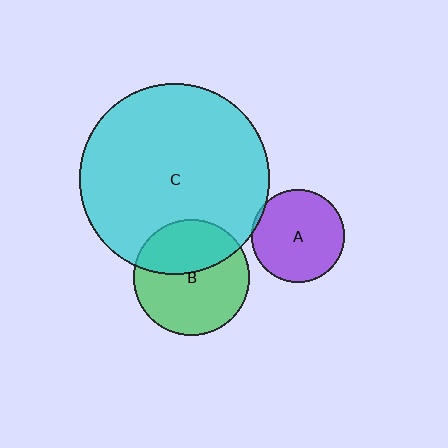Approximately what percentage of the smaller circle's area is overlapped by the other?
Approximately 40%.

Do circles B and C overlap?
Yes.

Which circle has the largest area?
Circle C (cyan).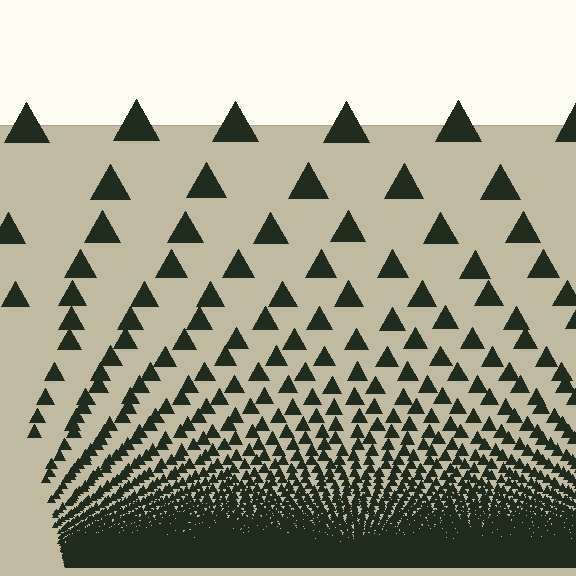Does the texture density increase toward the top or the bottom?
Density increases toward the bottom.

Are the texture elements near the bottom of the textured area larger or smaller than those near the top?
Smaller. The gradient is inverted — elements near the bottom are smaller and denser.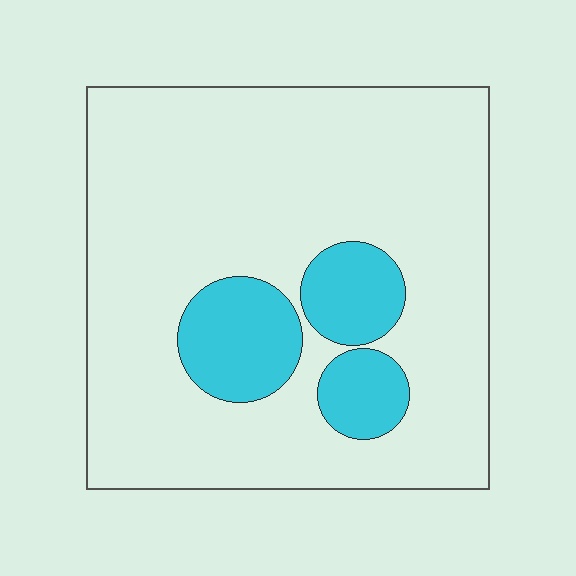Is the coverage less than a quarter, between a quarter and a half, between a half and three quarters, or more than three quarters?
Less than a quarter.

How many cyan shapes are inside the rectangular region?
3.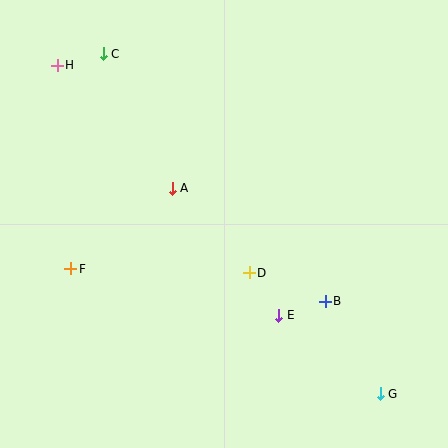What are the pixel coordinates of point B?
Point B is at (325, 301).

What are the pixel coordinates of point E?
Point E is at (279, 315).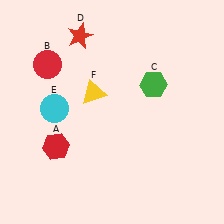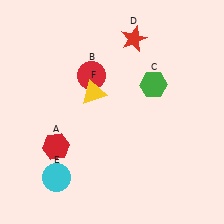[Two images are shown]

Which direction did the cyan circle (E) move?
The cyan circle (E) moved down.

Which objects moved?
The objects that moved are: the red circle (B), the red star (D), the cyan circle (E).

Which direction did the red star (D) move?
The red star (D) moved right.